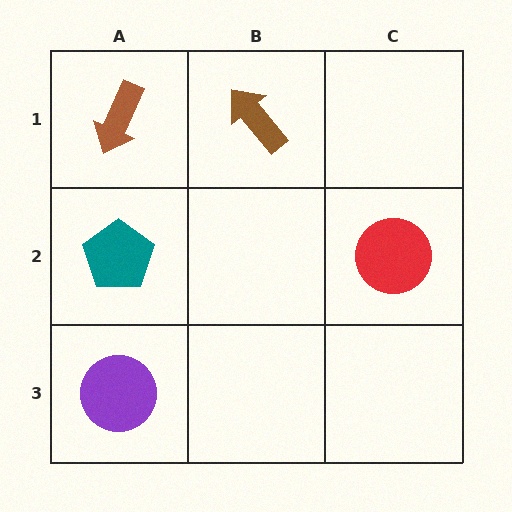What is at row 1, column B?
A brown arrow.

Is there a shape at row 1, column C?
No, that cell is empty.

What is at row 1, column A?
A brown arrow.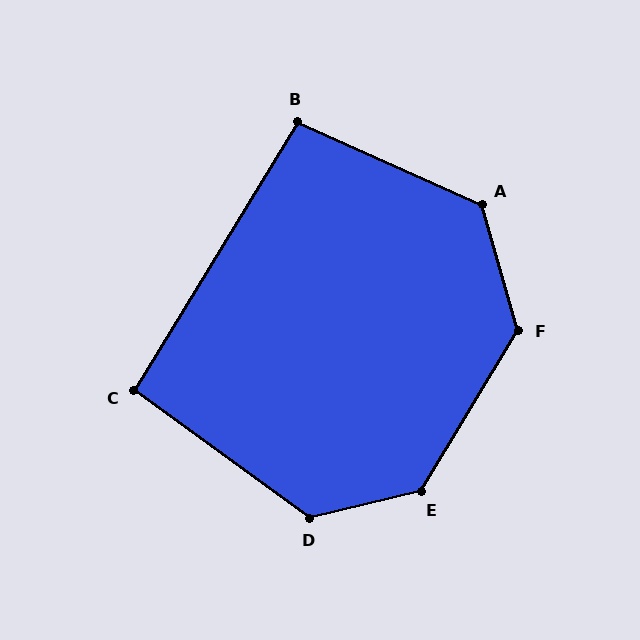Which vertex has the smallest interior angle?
C, at approximately 95 degrees.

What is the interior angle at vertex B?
Approximately 97 degrees (obtuse).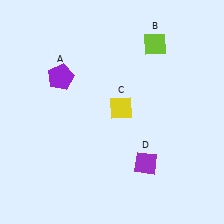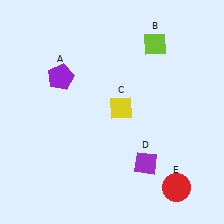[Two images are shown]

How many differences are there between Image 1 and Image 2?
There is 1 difference between the two images.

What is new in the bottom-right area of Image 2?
A red circle (E) was added in the bottom-right area of Image 2.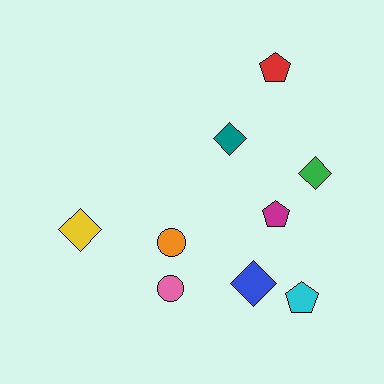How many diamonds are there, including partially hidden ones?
There are 4 diamonds.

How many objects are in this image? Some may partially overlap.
There are 9 objects.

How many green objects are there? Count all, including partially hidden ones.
There is 1 green object.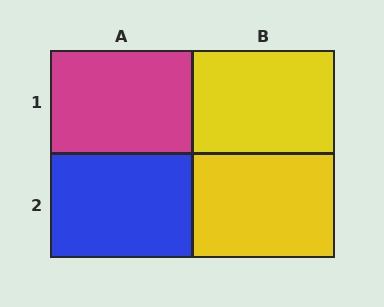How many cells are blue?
1 cell is blue.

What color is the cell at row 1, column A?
Magenta.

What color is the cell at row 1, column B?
Yellow.